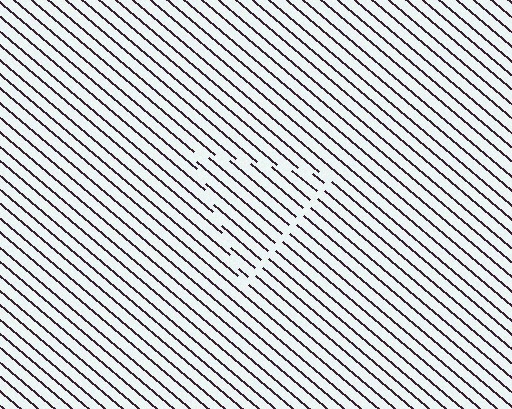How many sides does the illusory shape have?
3 sides — the line-ends trace a triangle.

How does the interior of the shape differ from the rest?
The interior of the shape contains the same grating, shifted by half a period — the contour is defined by the phase discontinuity where line-ends from the inner and outer gratings abut.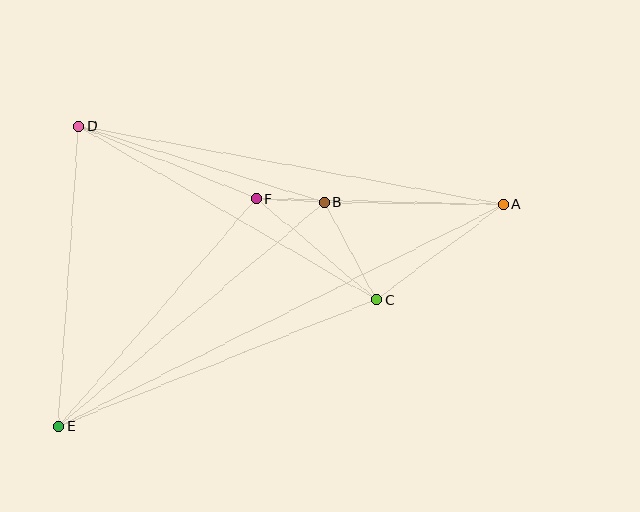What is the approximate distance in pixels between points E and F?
The distance between E and F is approximately 301 pixels.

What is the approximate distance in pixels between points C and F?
The distance between C and F is approximately 157 pixels.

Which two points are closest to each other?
Points B and F are closest to each other.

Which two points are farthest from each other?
Points A and E are farthest from each other.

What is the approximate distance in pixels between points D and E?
The distance between D and E is approximately 301 pixels.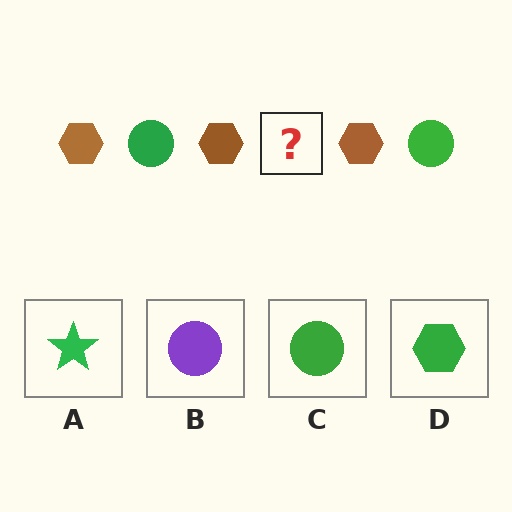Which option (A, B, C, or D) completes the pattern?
C.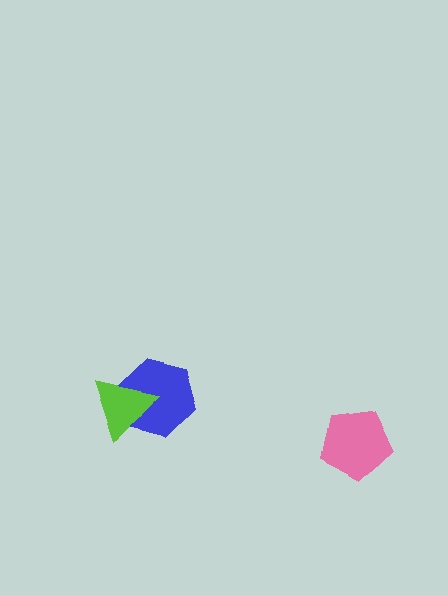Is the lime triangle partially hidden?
No, no other shape covers it.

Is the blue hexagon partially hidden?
Yes, it is partially covered by another shape.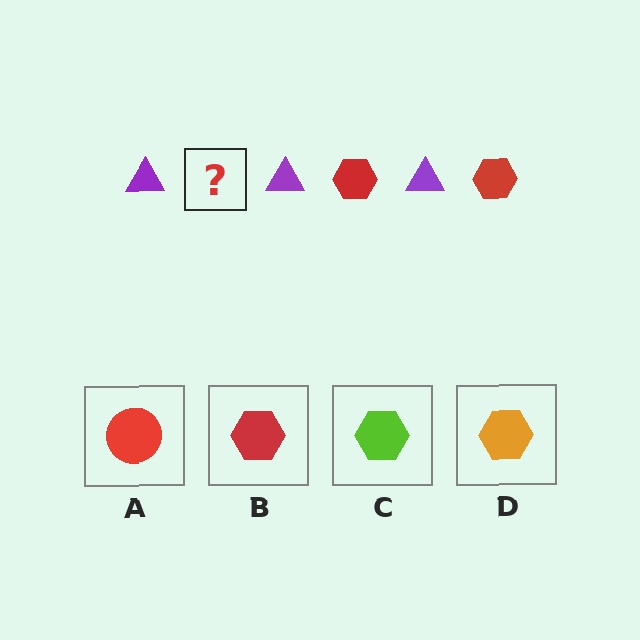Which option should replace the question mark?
Option B.